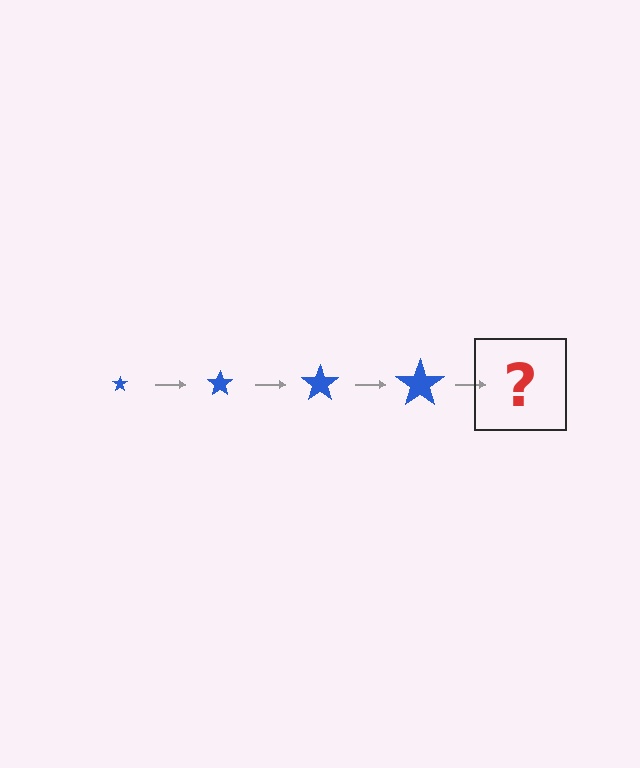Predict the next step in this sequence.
The next step is a blue star, larger than the previous one.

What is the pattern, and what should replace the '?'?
The pattern is that the star gets progressively larger each step. The '?' should be a blue star, larger than the previous one.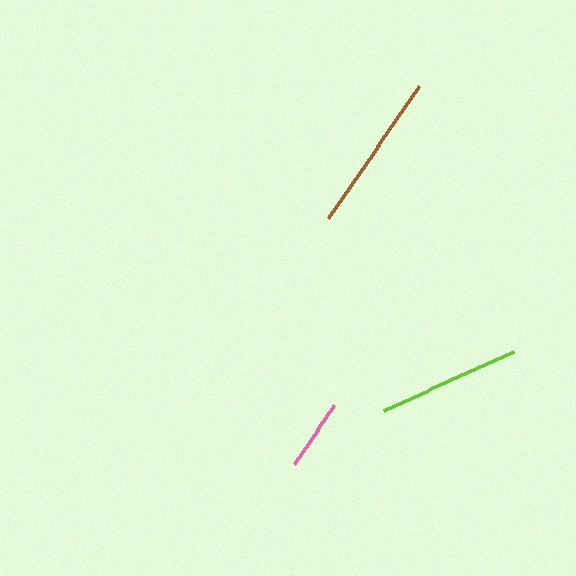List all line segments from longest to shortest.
From longest to shortest: brown, lime, pink.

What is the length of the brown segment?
The brown segment is approximately 161 pixels long.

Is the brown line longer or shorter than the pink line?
The brown line is longer than the pink line.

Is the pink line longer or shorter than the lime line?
The lime line is longer than the pink line.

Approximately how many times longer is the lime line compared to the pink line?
The lime line is approximately 2.0 times the length of the pink line.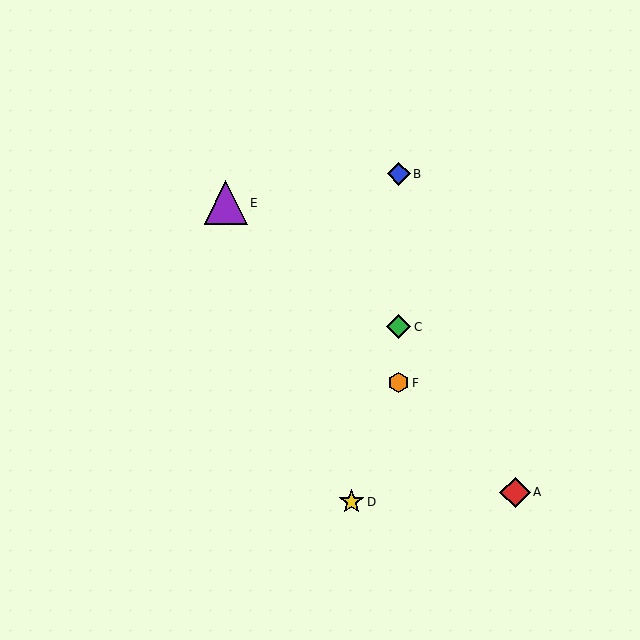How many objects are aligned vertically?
3 objects (B, C, F) are aligned vertically.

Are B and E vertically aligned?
No, B is at x≈399 and E is at x≈226.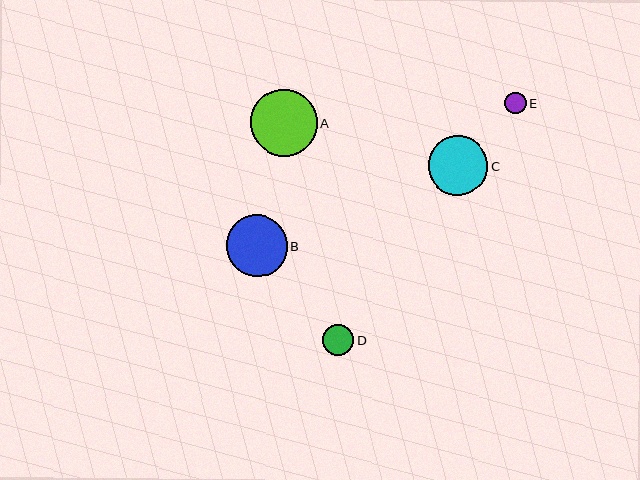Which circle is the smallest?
Circle E is the smallest with a size of approximately 21 pixels.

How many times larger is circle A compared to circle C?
Circle A is approximately 1.1 times the size of circle C.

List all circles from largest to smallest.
From largest to smallest: A, B, C, D, E.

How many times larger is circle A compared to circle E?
Circle A is approximately 3.1 times the size of circle E.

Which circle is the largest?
Circle A is the largest with a size of approximately 67 pixels.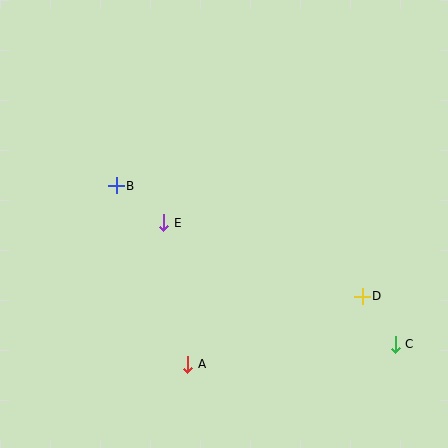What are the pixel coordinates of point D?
Point D is at (362, 296).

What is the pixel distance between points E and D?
The distance between E and D is 212 pixels.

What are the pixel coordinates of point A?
Point A is at (188, 364).